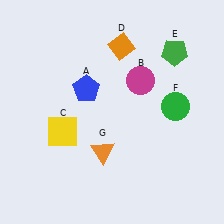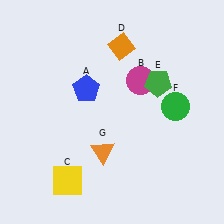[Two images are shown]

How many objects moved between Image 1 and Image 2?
2 objects moved between the two images.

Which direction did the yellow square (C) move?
The yellow square (C) moved down.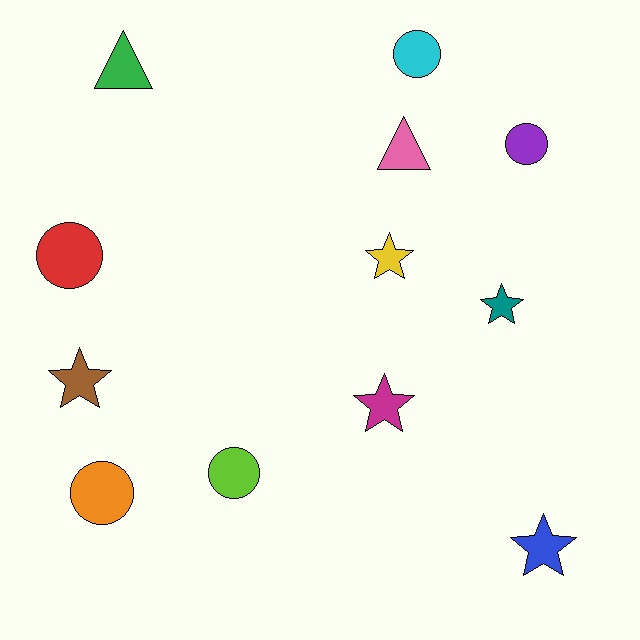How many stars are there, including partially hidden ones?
There are 5 stars.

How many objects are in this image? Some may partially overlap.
There are 12 objects.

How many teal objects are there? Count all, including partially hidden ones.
There is 1 teal object.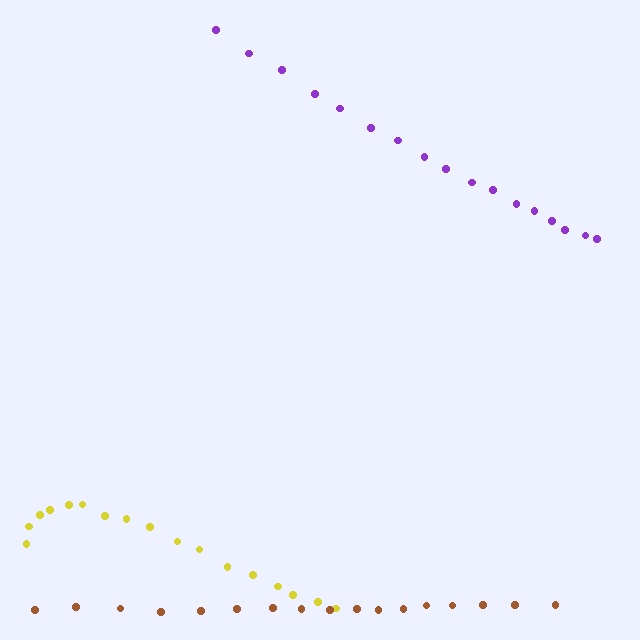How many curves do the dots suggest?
There are 3 distinct paths.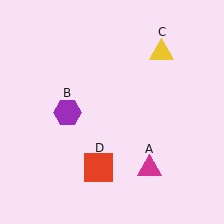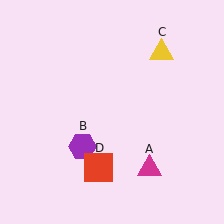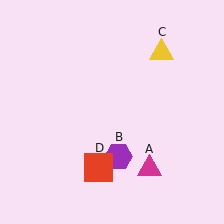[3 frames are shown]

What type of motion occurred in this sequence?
The purple hexagon (object B) rotated counterclockwise around the center of the scene.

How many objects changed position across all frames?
1 object changed position: purple hexagon (object B).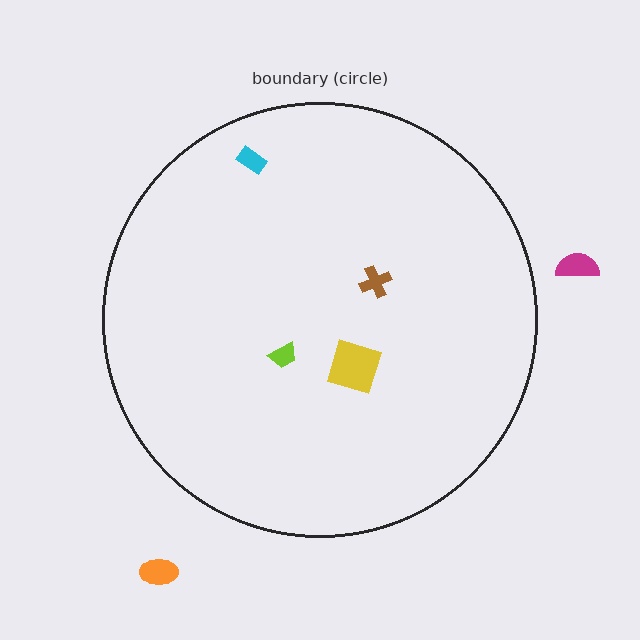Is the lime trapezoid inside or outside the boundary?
Inside.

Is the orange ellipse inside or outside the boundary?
Outside.